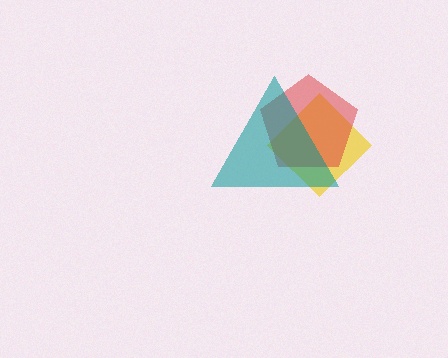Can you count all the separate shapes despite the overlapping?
Yes, there are 3 separate shapes.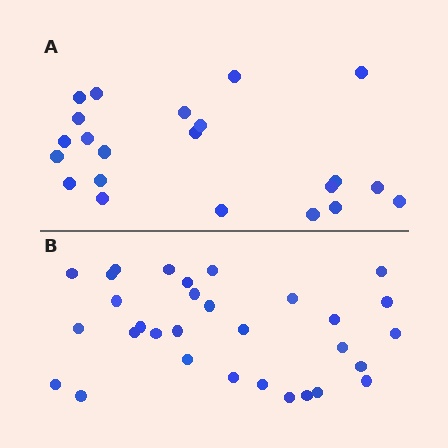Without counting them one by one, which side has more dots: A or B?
Region B (the bottom region) has more dots.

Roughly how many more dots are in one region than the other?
Region B has roughly 8 or so more dots than region A.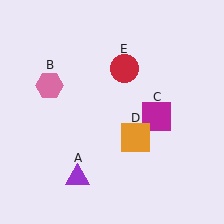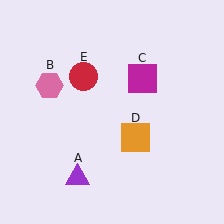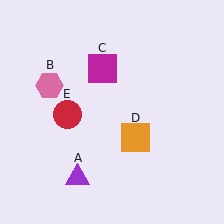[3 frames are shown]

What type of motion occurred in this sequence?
The magenta square (object C), red circle (object E) rotated counterclockwise around the center of the scene.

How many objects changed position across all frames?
2 objects changed position: magenta square (object C), red circle (object E).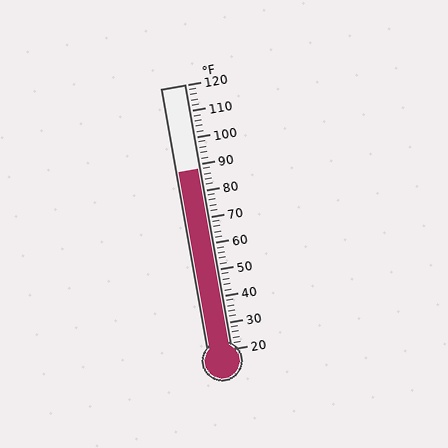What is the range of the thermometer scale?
The thermometer scale ranges from 20°F to 120°F.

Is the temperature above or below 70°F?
The temperature is above 70°F.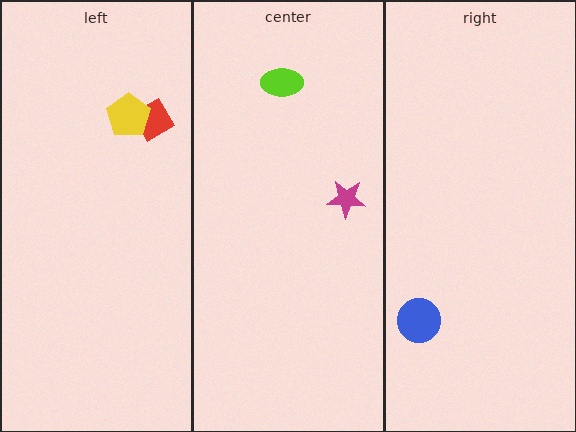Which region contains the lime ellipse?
The center region.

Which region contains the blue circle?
The right region.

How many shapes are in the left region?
2.